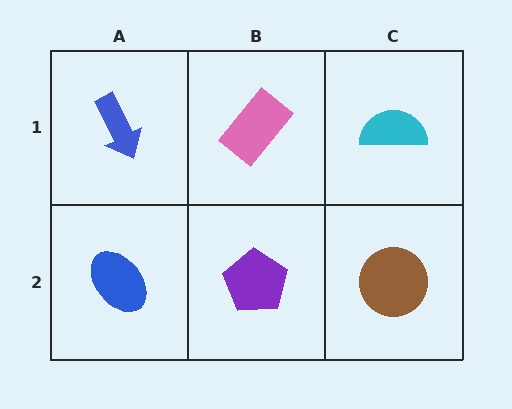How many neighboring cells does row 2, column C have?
2.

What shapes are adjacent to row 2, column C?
A cyan semicircle (row 1, column C), a purple pentagon (row 2, column B).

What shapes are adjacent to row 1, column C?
A brown circle (row 2, column C), a pink rectangle (row 1, column B).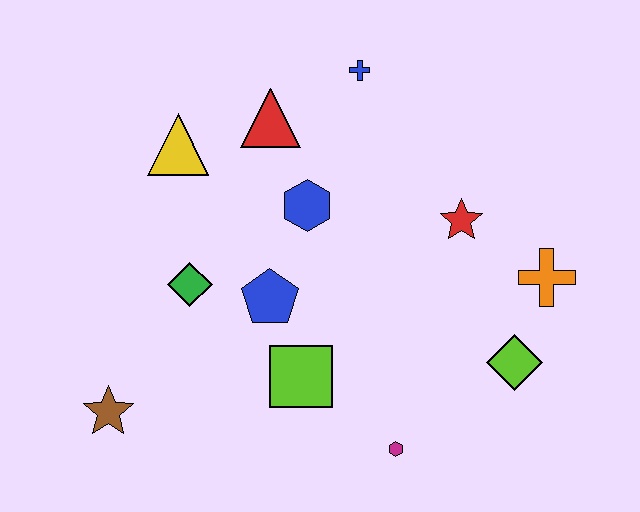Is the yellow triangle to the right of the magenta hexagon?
No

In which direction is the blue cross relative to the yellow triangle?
The blue cross is to the right of the yellow triangle.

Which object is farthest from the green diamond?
The orange cross is farthest from the green diamond.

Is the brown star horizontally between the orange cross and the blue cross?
No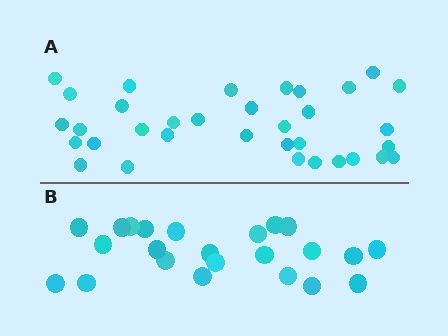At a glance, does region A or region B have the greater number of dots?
Region A (the top region) has more dots.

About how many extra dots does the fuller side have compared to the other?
Region A has roughly 12 or so more dots than region B.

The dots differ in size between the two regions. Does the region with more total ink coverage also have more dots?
No. Region B has more total ink coverage because its dots are larger, but region A actually contains more individual dots. Total area can be misleading — the number of items is what matters here.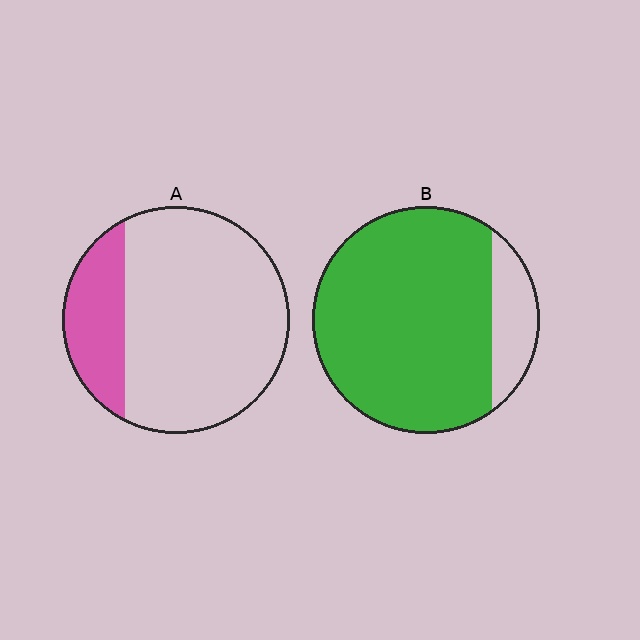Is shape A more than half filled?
No.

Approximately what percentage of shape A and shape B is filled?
A is approximately 20% and B is approximately 85%.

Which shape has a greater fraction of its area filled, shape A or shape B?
Shape B.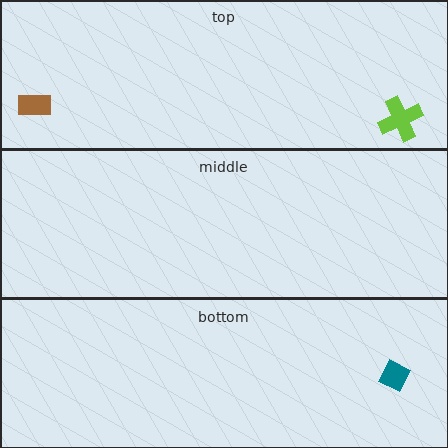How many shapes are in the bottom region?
1.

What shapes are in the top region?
The brown rectangle, the lime cross.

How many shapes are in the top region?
2.